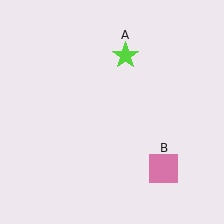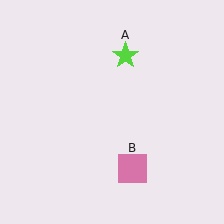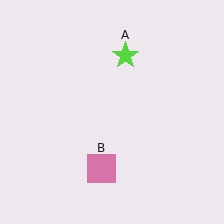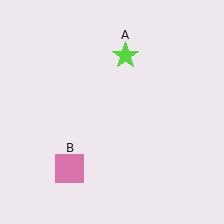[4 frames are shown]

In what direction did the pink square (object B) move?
The pink square (object B) moved left.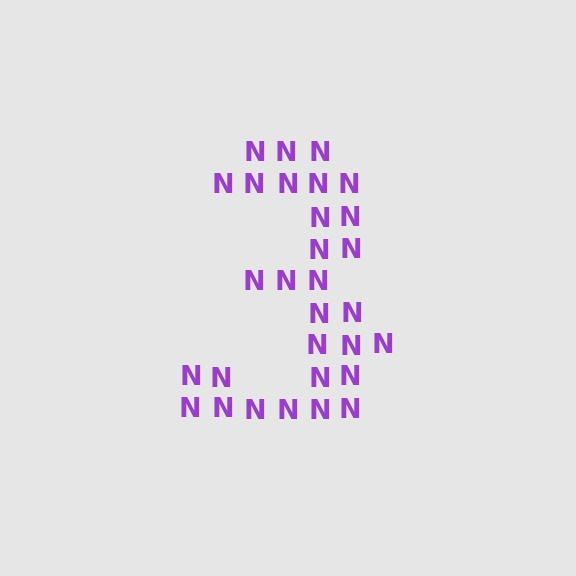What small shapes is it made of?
It is made of small letter N's.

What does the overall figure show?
The overall figure shows the digit 3.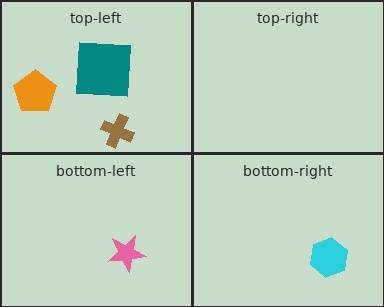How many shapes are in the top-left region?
3.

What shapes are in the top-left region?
The brown cross, the teal square, the orange pentagon.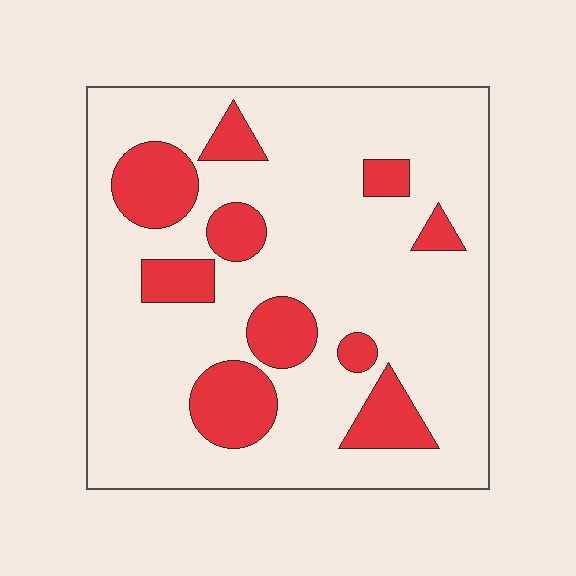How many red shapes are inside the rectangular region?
10.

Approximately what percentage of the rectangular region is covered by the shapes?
Approximately 20%.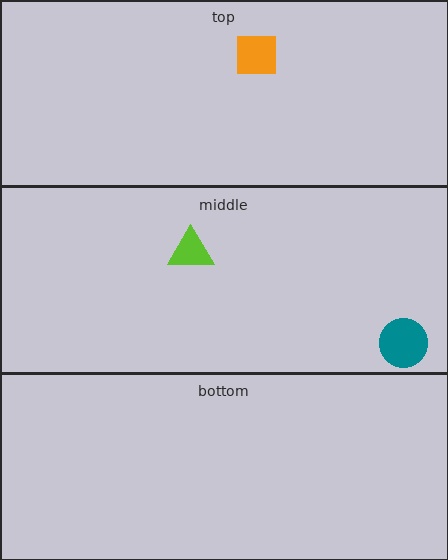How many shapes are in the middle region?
2.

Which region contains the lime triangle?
The middle region.